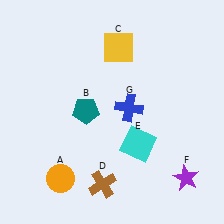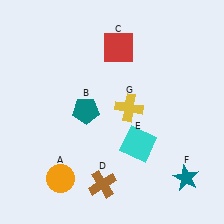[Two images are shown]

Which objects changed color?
C changed from yellow to red. F changed from purple to teal. G changed from blue to yellow.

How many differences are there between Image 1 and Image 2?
There are 3 differences between the two images.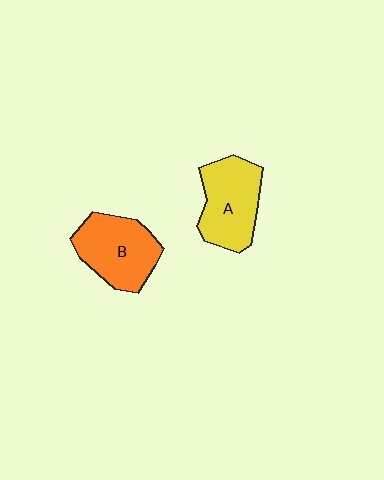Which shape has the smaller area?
Shape A (yellow).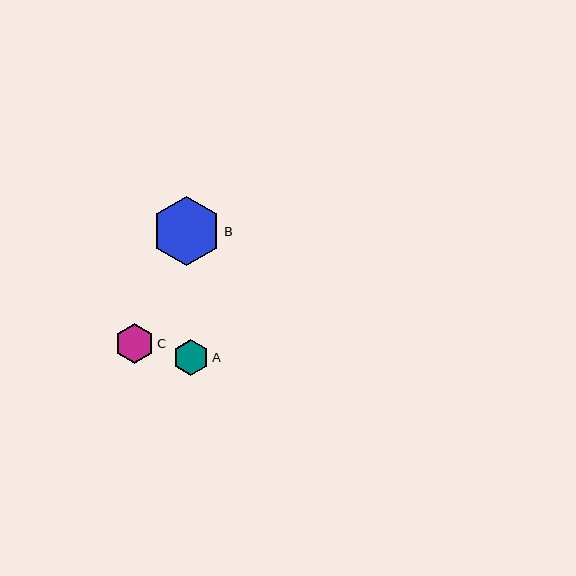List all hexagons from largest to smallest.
From largest to smallest: B, C, A.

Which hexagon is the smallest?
Hexagon A is the smallest with a size of approximately 36 pixels.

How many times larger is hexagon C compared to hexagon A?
Hexagon C is approximately 1.1 times the size of hexagon A.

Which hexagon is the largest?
Hexagon B is the largest with a size of approximately 69 pixels.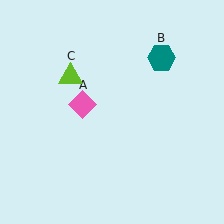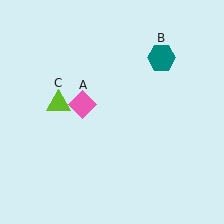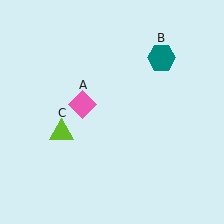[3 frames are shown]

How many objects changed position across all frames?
1 object changed position: lime triangle (object C).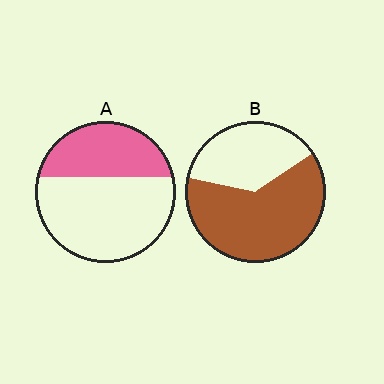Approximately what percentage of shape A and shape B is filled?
A is approximately 35% and B is approximately 65%.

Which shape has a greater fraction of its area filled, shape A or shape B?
Shape B.